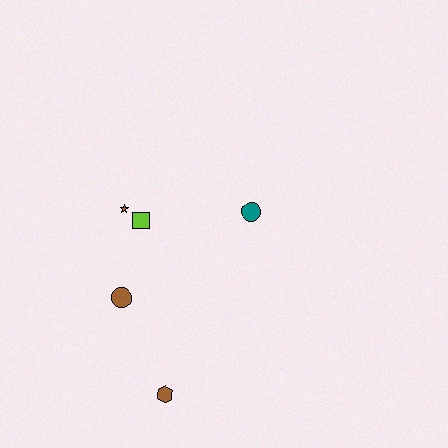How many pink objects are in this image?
There are no pink objects.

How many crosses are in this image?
There are no crosses.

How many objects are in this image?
There are 5 objects.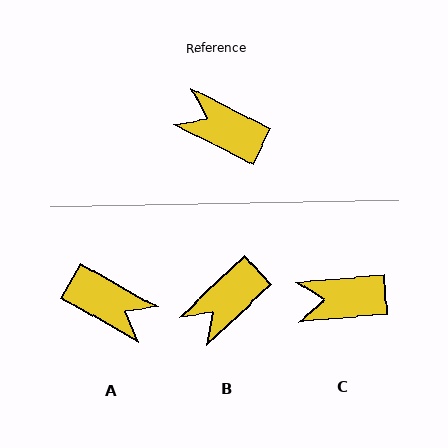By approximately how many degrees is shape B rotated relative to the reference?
Approximately 71 degrees counter-clockwise.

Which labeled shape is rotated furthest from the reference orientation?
A, about 178 degrees away.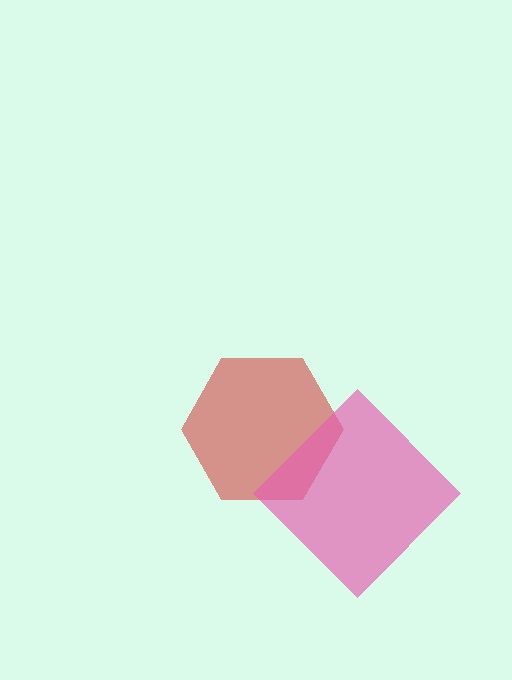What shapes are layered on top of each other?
The layered shapes are: a red hexagon, a pink diamond.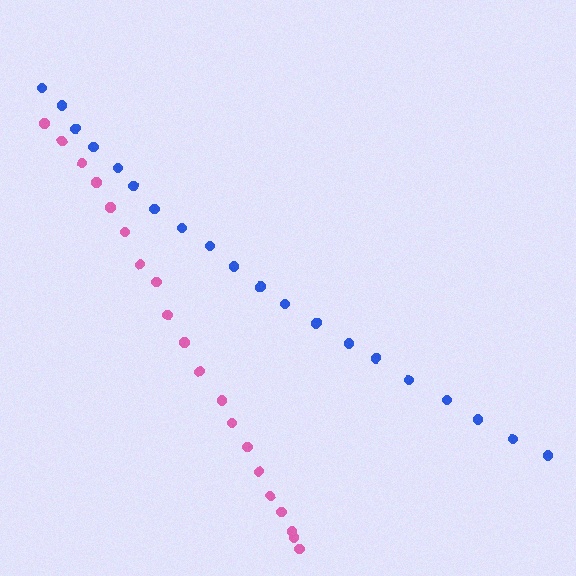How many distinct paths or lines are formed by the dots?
There are 2 distinct paths.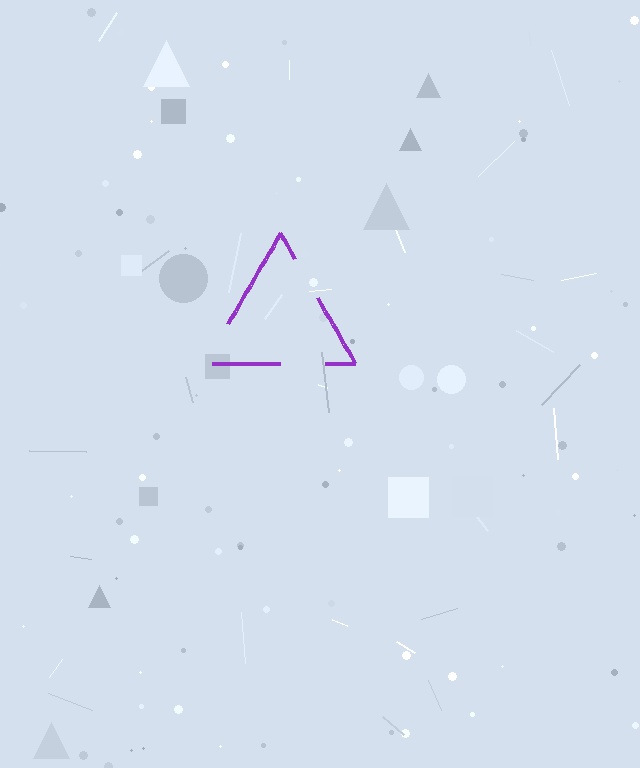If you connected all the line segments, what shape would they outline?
They would outline a triangle.